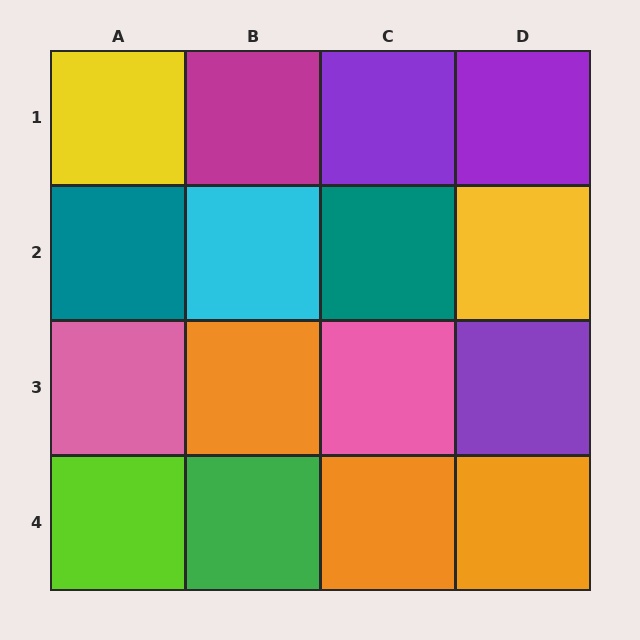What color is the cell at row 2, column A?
Teal.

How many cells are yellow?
2 cells are yellow.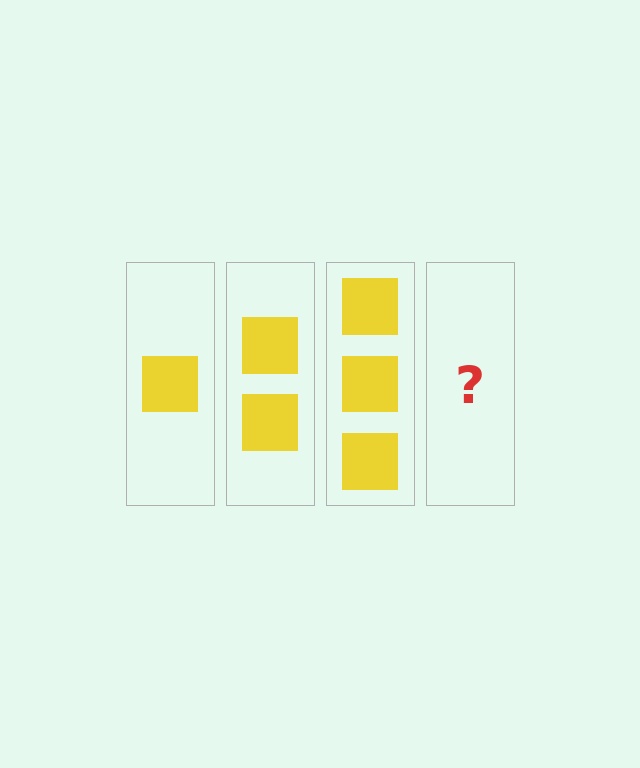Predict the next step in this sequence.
The next step is 4 squares.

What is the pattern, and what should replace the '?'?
The pattern is that each step adds one more square. The '?' should be 4 squares.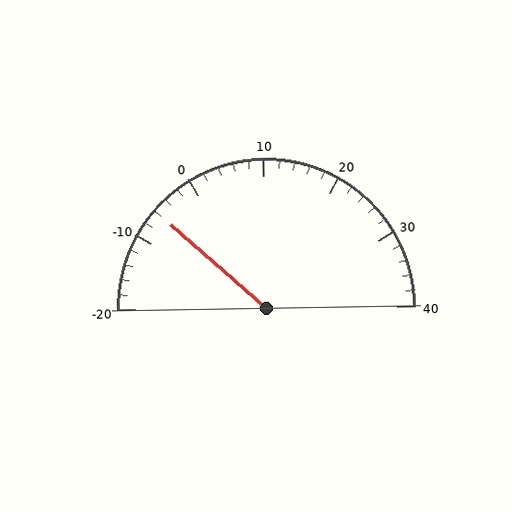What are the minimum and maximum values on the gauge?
The gauge ranges from -20 to 40.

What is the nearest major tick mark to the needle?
The nearest major tick mark is -10.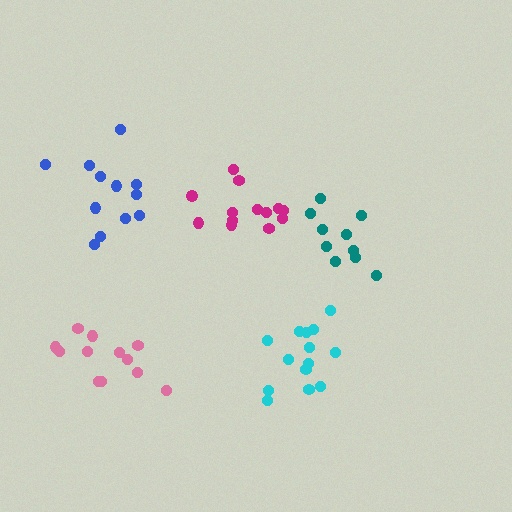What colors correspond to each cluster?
The clusters are colored: cyan, magenta, teal, pink, blue.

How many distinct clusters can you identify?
There are 5 distinct clusters.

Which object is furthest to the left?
The blue cluster is leftmost.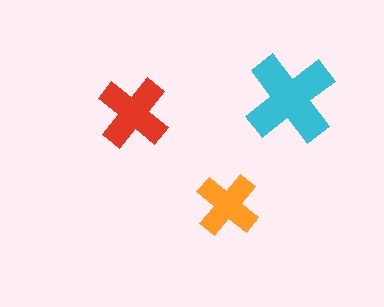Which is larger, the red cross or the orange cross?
The red one.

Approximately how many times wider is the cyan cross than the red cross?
About 1.5 times wider.